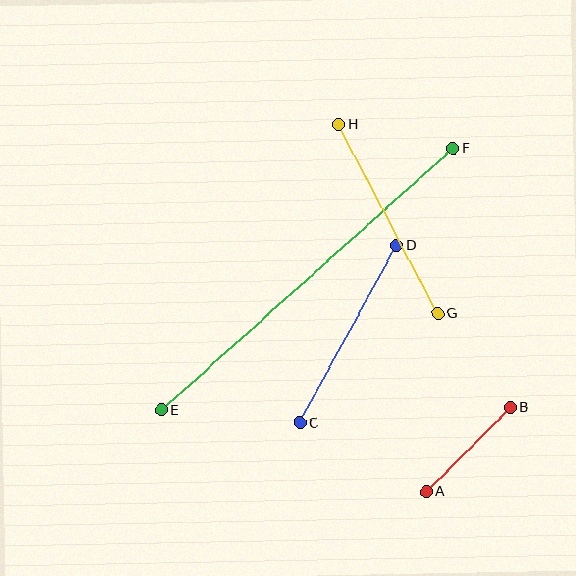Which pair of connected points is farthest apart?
Points E and F are farthest apart.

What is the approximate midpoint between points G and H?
The midpoint is at approximately (388, 219) pixels.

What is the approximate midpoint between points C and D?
The midpoint is at approximately (348, 334) pixels.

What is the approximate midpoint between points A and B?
The midpoint is at approximately (469, 449) pixels.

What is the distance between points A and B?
The distance is approximately 120 pixels.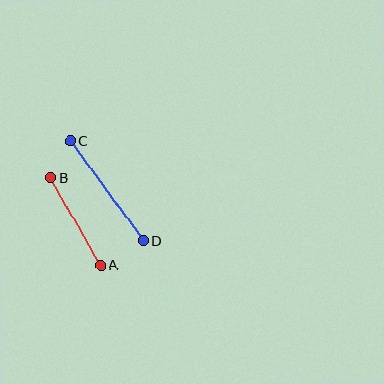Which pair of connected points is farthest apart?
Points C and D are farthest apart.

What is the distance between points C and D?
The distance is approximately 123 pixels.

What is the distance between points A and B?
The distance is approximately 101 pixels.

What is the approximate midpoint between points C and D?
The midpoint is at approximately (107, 191) pixels.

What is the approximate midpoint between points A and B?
The midpoint is at approximately (76, 222) pixels.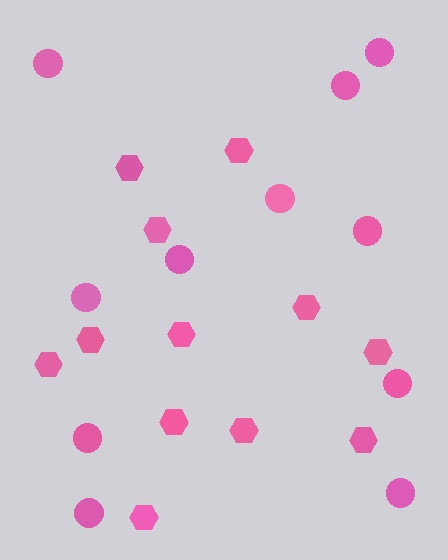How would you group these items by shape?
There are 2 groups: one group of circles (11) and one group of hexagons (12).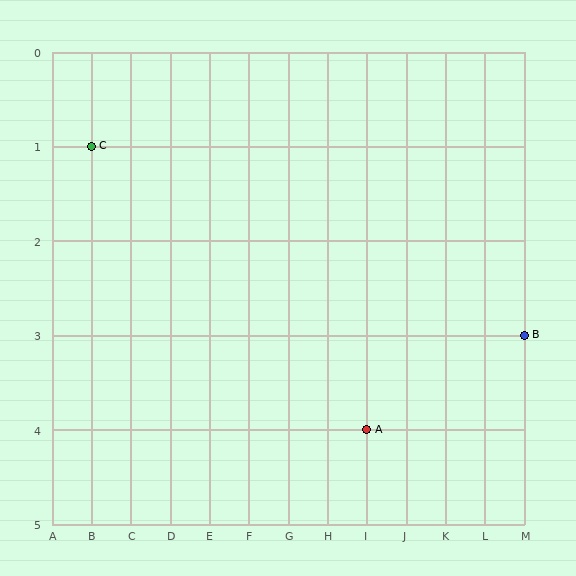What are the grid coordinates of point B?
Point B is at grid coordinates (M, 3).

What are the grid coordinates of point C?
Point C is at grid coordinates (B, 1).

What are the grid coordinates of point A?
Point A is at grid coordinates (I, 4).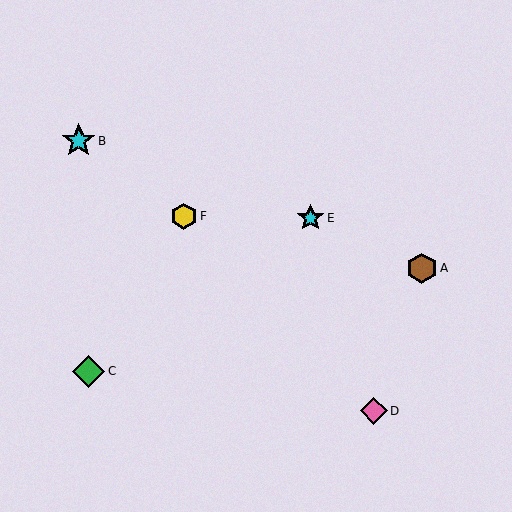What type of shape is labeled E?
Shape E is a cyan star.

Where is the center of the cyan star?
The center of the cyan star is at (310, 218).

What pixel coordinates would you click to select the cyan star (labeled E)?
Click at (310, 218) to select the cyan star E.